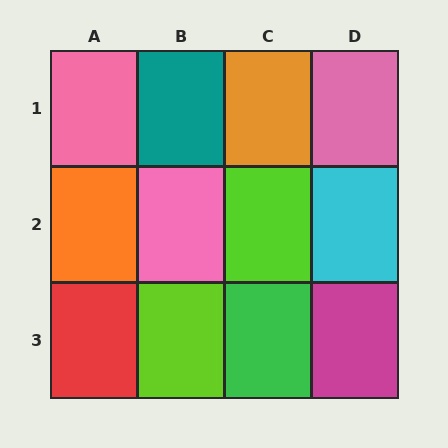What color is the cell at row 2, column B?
Pink.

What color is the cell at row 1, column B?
Teal.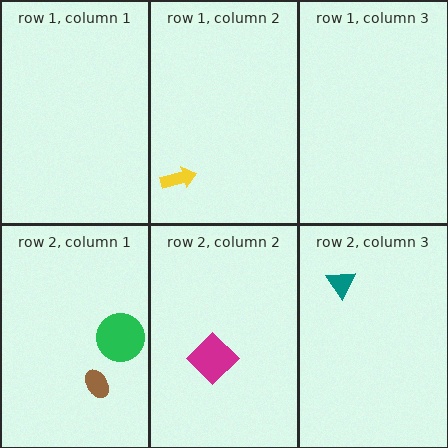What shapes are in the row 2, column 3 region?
The teal triangle.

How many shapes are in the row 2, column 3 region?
1.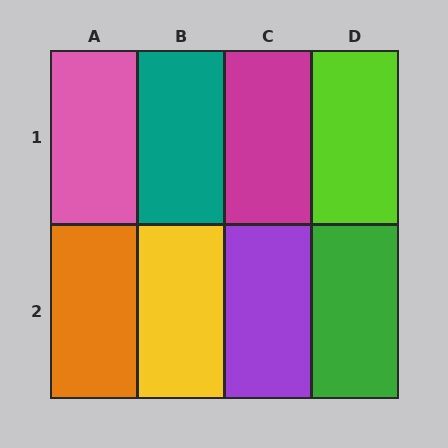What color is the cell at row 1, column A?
Pink.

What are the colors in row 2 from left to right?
Orange, yellow, purple, green.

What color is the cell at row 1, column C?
Magenta.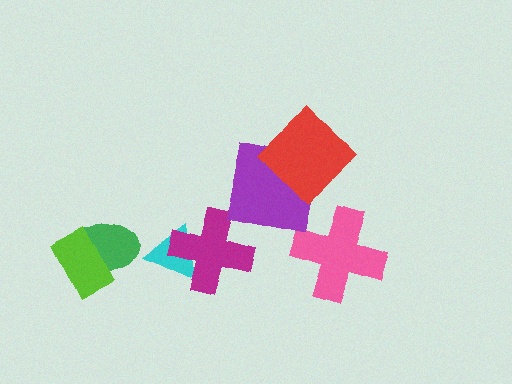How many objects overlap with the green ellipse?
1 object overlaps with the green ellipse.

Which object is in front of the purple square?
The red diamond is in front of the purple square.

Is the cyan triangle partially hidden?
Yes, it is partially covered by another shape.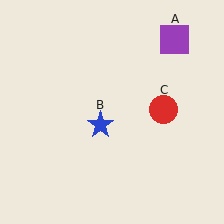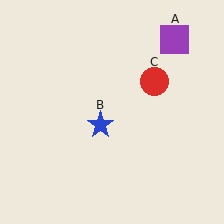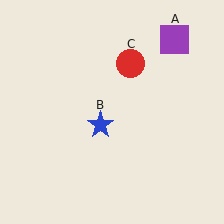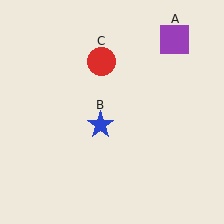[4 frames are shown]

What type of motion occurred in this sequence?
The red circle (object C) rotated counterclockwise around the center of the scene.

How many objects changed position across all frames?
1 object changed position: red circle (object C).